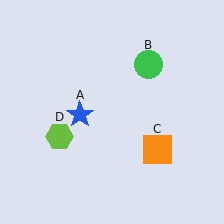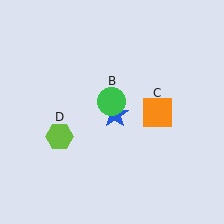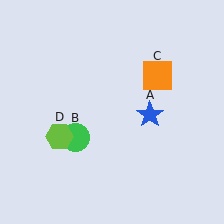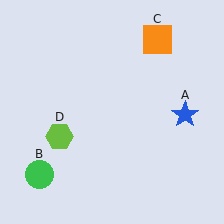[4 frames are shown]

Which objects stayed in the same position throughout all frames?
Lime hexagon (object D) remained stationary.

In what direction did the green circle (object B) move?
The green circle (object B) moved down and to the left.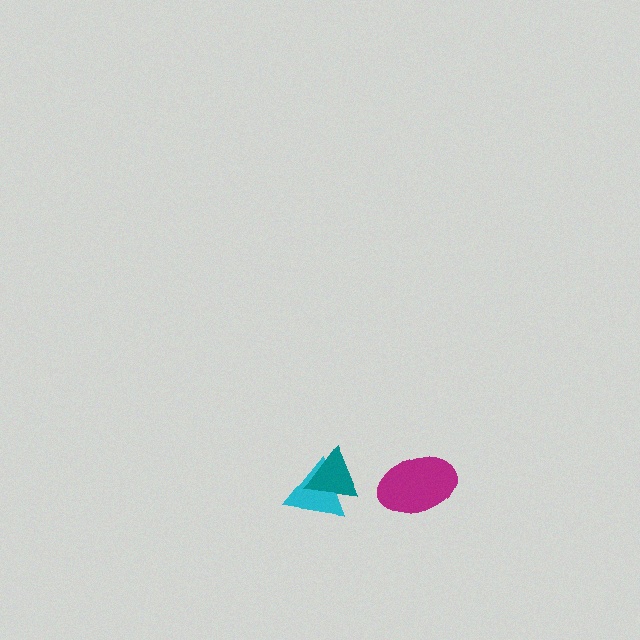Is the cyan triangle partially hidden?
Yes, it is partially covered by another shape.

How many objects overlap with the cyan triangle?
1 object overlaps with the cyan triangle.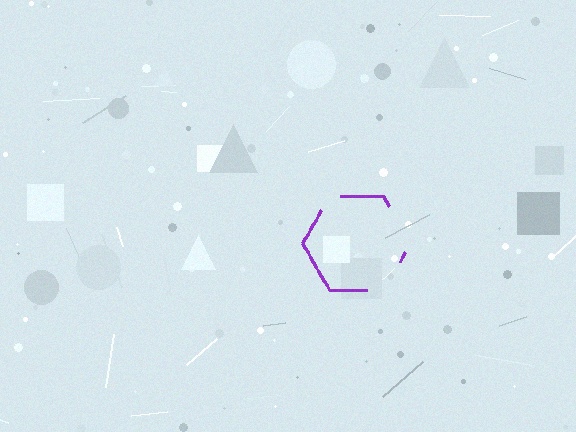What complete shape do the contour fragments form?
The contour fragments form a hexagon.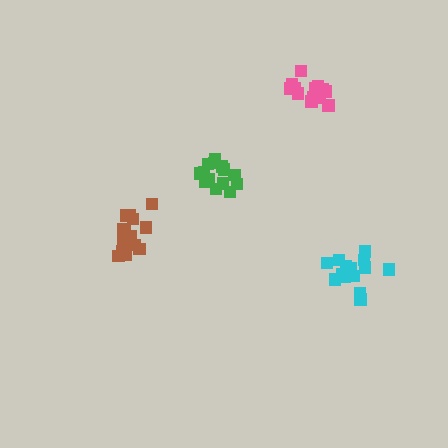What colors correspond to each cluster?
The clusters are colored: pink, brown, green, cyan.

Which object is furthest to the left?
The brown cluster is leftmost.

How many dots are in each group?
Group 1: 15 dots, Group 2: 15 dots, Group 3: 14 dots, Group 4: 15 dots (59 total).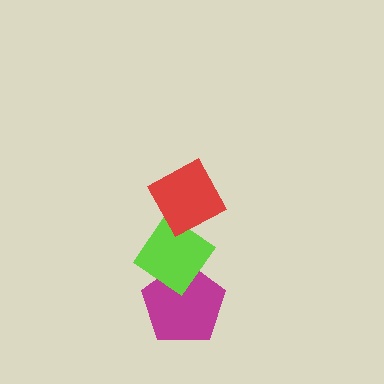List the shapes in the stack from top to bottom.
From top to bottom: the red diamond, the lime diamond, the magenta pentagon.